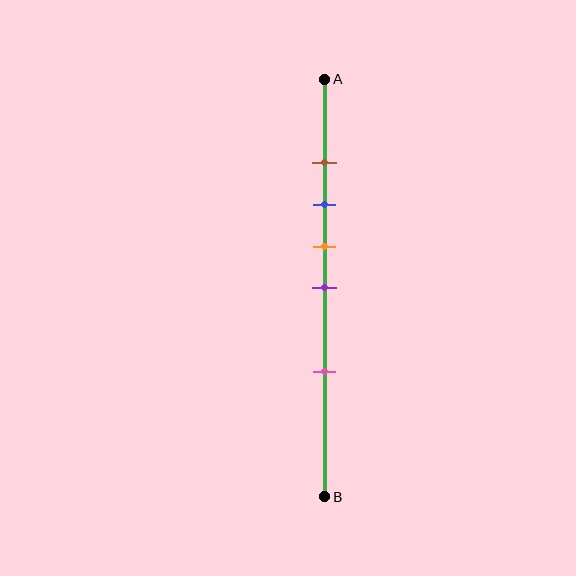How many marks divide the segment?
There are 5 marks dividing the segment.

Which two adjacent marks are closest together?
The brown and blue marks are the closest adjacent pair.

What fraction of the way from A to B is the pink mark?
The pink mark is approximately 70% (0.7) of the way from A to B.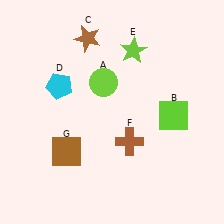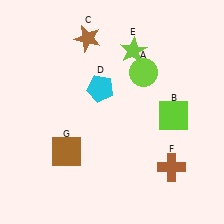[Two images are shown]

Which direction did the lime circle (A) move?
The lime circle (A) moved right.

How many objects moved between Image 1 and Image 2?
3 objects moved between the two images.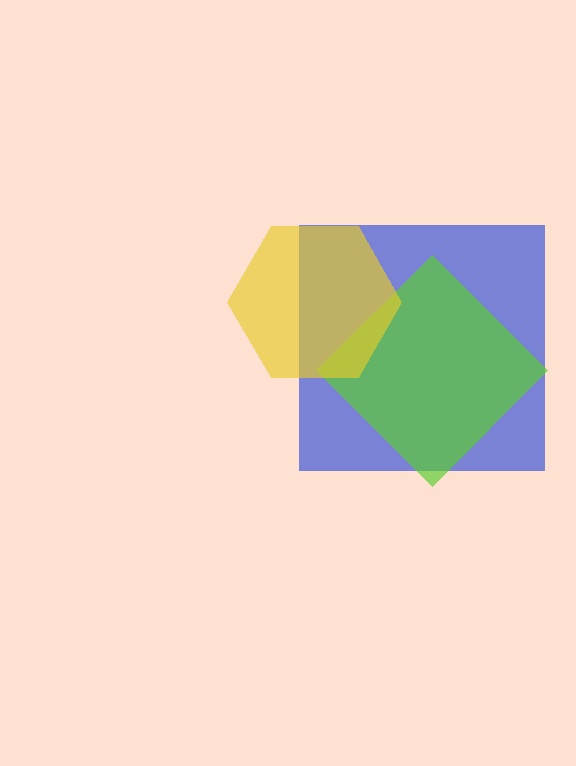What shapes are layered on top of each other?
The layered shapes are: a blue square, a lime diamond, a yellow hexagon.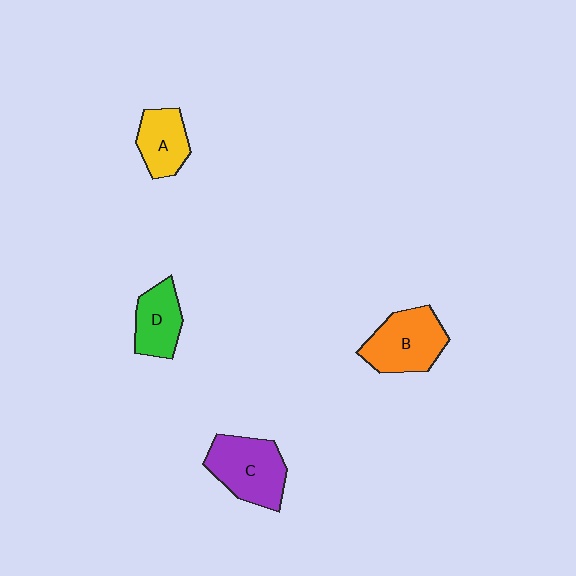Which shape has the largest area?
Shape C (purple).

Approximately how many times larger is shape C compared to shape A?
Approximately 1.5 times.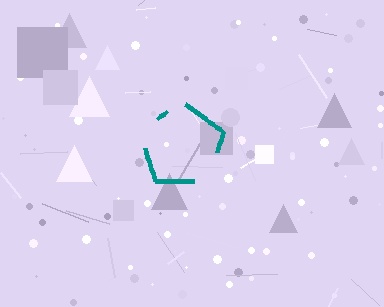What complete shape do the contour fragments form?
The contour fragments form a pentagon.